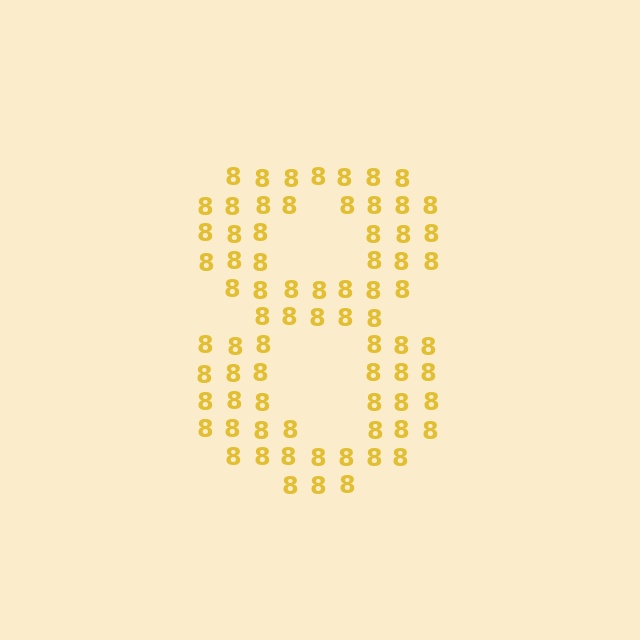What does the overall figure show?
The overall figure shows the digit 8.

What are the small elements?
The small elements are digit 8's.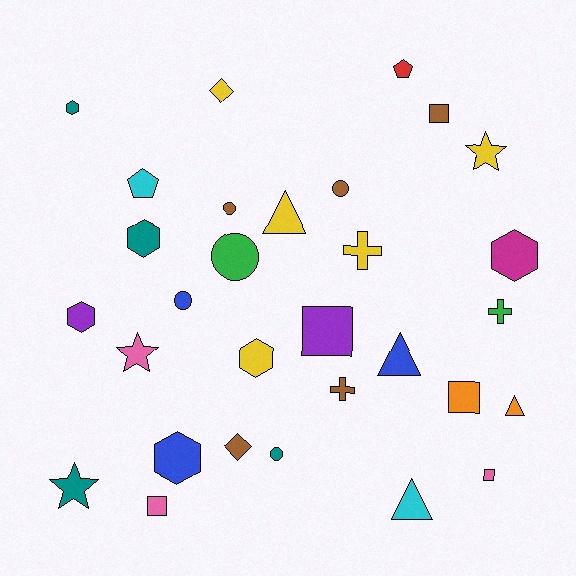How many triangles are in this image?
There are 4 triangles.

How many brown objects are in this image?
There are 5 brown objects.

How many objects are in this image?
There are 30 objects.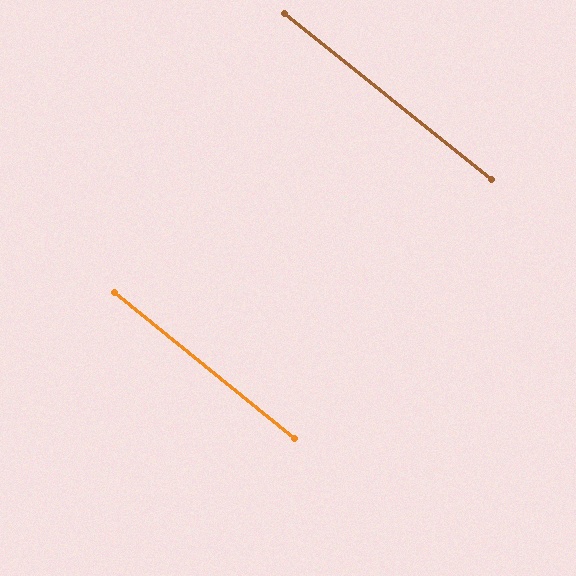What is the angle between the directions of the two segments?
Approximately 0 degrees.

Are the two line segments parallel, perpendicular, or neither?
Parallel — their directions differ by only 0.3°.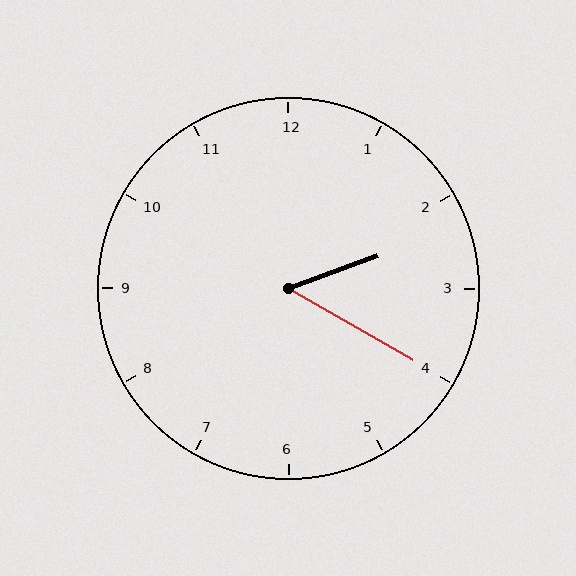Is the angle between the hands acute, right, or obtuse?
It is acute.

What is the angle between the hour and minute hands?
Approximately 50 degrees.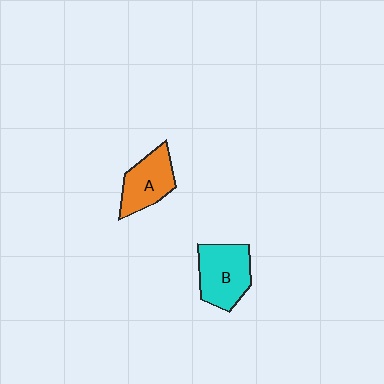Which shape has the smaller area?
Shape A (orange).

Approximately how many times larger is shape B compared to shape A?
Approximately 1.2 times.